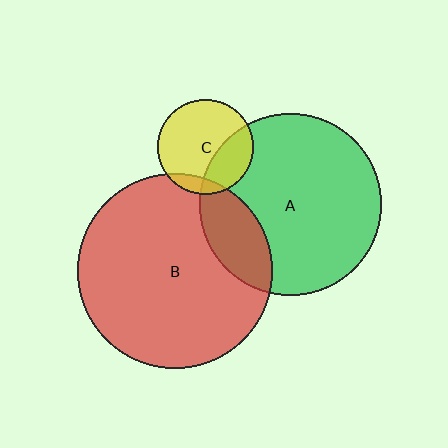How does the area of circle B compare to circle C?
Approximately 4.2 times.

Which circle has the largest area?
Circle B (red).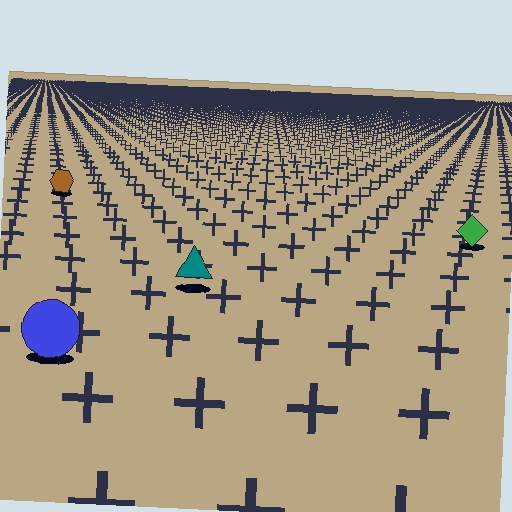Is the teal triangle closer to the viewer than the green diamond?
Yes. The teal triangle is closer — you can tell from the texture gradient: the ground texture is coarser near it.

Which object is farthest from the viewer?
The brown hexagon is farthest from the viewer. It appears smaller and the ground texture around it is denser.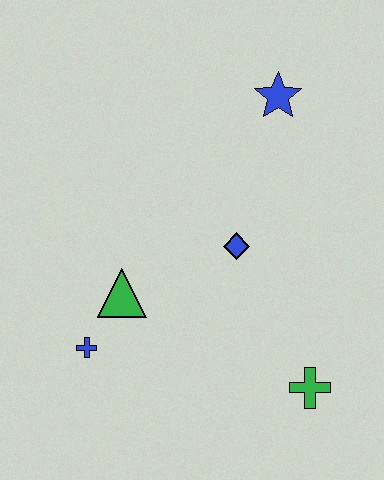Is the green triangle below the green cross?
No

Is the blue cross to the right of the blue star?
No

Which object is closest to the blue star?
The blue diamond is closest to the blue star.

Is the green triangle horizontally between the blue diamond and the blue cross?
Yes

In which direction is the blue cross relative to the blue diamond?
The blue cross is to the left of the blue diamond.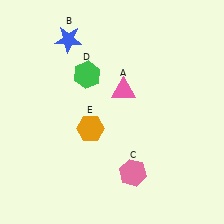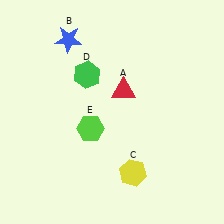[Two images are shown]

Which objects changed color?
A changed from pink to red. C changed from pink to yellow. E changed from orange to lime.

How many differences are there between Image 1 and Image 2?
There are 3 differences between the two images.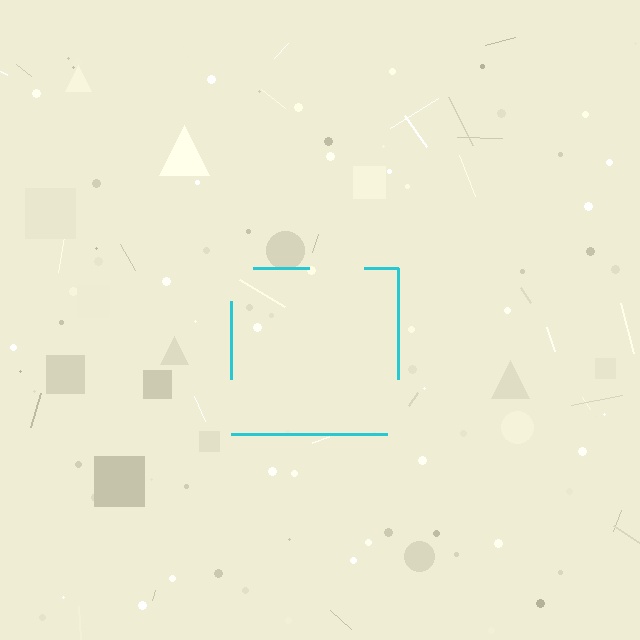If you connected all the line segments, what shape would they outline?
They would outline a square.